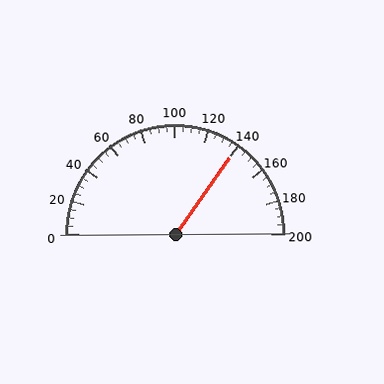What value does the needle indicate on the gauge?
The needle indicates approximately 140.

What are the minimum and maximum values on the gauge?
The gauge ranges from 0 to 200.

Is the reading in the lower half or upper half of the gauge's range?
The reading is in the upper half of the range (0 to 200).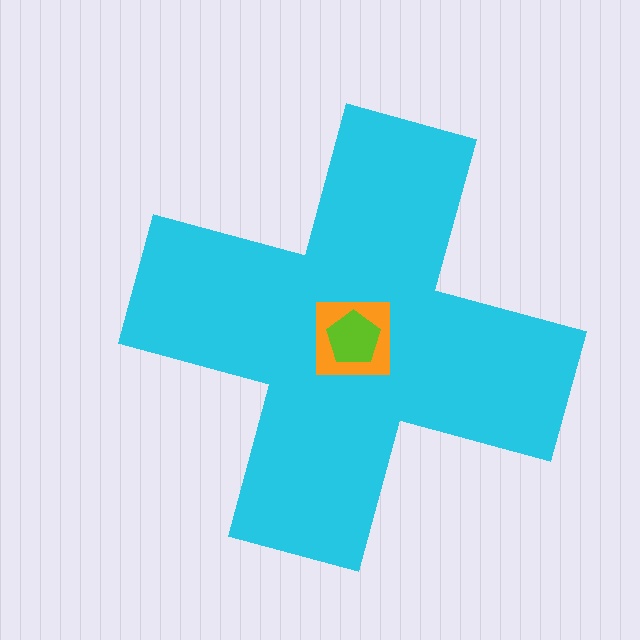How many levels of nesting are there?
3.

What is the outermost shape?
The cyan cross.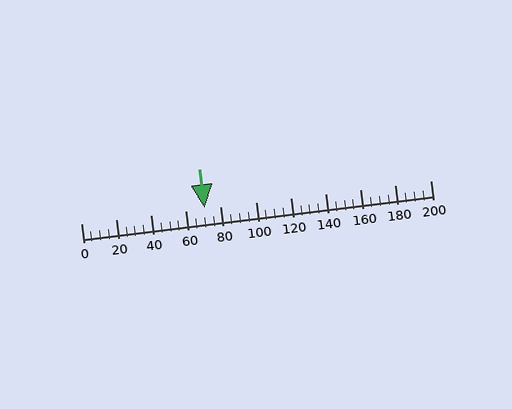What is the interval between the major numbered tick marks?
The major tick marks are spaced 20 units apart.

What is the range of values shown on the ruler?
The ruler shows values from 0 to 200.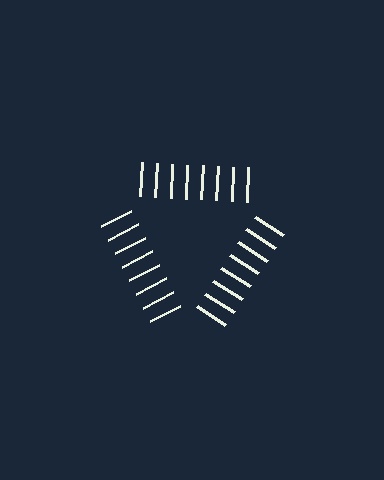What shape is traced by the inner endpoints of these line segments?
An illusory triangle — the line segments terminate on its edges but no continuous stroke is drawn.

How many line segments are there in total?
24 — 8 along each of the 3 edges.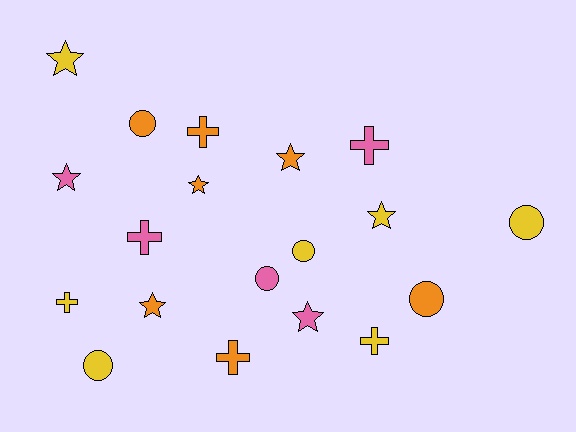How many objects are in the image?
There are 19 objects.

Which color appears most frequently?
Orange, with 7 objects.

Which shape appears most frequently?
Star, with 7 objects.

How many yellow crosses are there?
There are 2 yellow crosses.